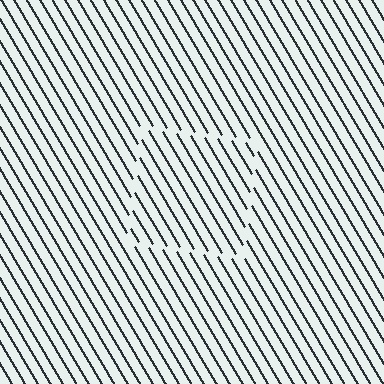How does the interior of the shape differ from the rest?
The interior of the shape contains the same grating, shifted by half a period — the contour is defined by the phase discontinuity where line-ends from the inner and outer gratings abut.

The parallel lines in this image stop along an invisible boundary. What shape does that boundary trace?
An illusory square. The interior of the shape contains the same grating, shifted by half a period — the contour is defined by the phase discontinuity where line-ends from the inner and outer gratings abut.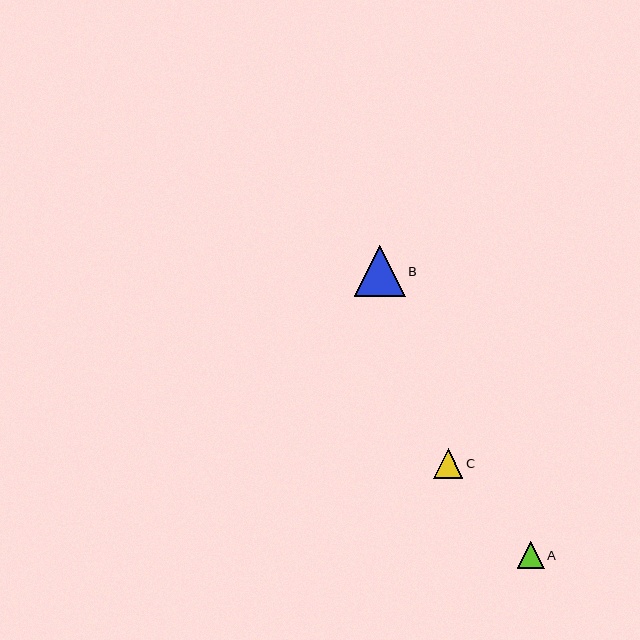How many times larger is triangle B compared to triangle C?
Triangle B is approximately 1.8 times the size of triangle C.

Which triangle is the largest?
Triangle B is the largest with a size of approximately 51 pixels.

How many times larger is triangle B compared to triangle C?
Triangle B is approximately 1.8 times the size of triangle C.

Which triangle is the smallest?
Triangle A is the smallest with a size of approximately 27 pixels.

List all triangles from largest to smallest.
From largest to smallest: B, C, A.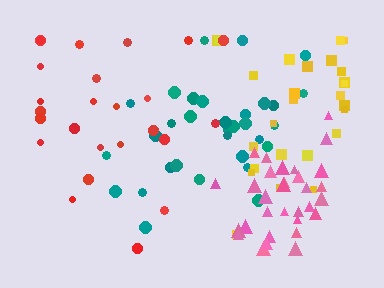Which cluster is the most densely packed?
Pink.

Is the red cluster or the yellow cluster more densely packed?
Yellow.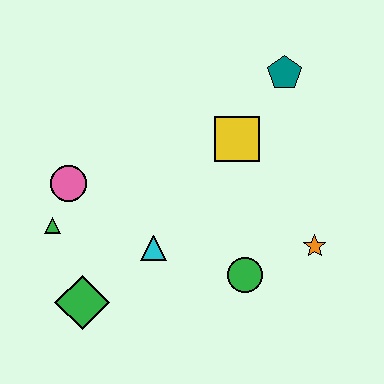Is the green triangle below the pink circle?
Yes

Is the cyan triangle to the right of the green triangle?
Yes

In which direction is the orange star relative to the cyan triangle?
The orange star is to the right of the cyan triangle.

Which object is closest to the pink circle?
The green triangle is closest to the pink circle.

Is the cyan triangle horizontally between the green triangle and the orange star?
Yes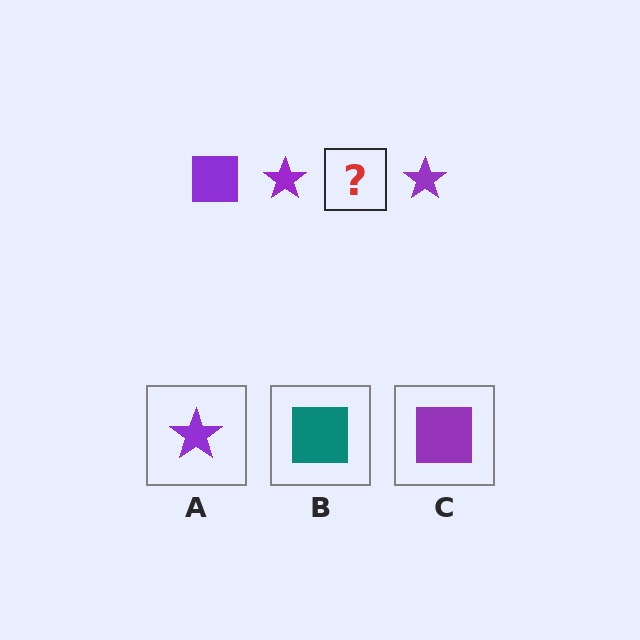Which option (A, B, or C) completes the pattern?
C.